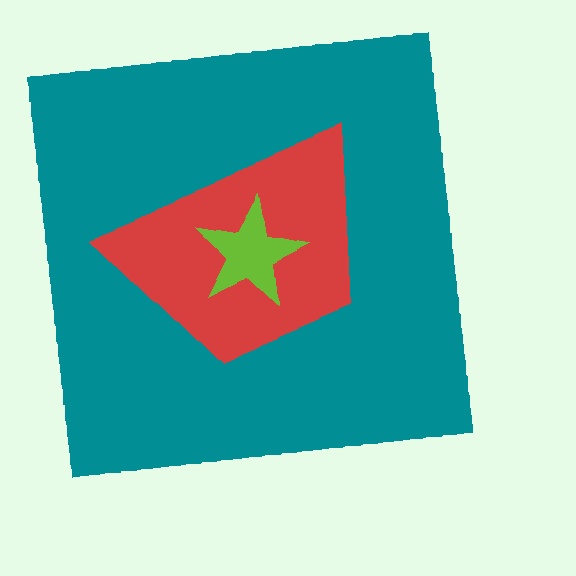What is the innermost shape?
The lime star.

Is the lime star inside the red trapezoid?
Yes.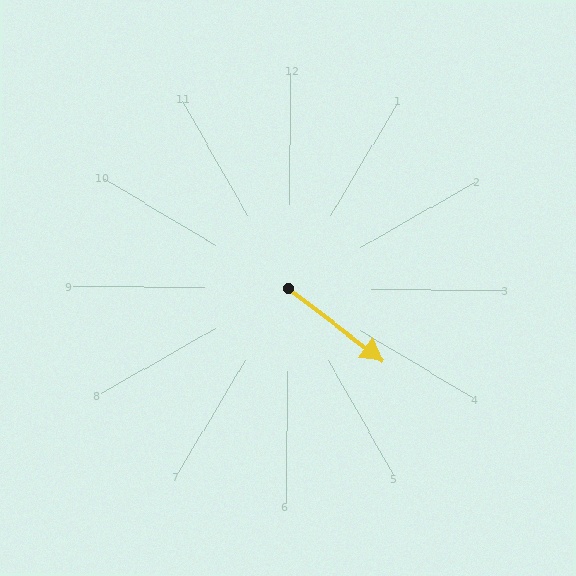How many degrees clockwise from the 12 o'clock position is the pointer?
Approximately 127 degrees.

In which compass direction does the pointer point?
Southeast.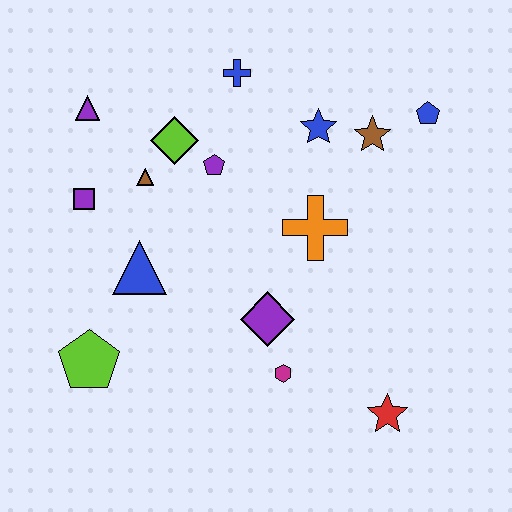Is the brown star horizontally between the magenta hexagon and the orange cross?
No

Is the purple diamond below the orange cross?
Yes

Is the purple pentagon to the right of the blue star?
No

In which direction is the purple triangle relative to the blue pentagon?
The purple triangle is to the left of the blue pentagon.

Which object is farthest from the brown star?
The lime pentagon is farthest from the brown star.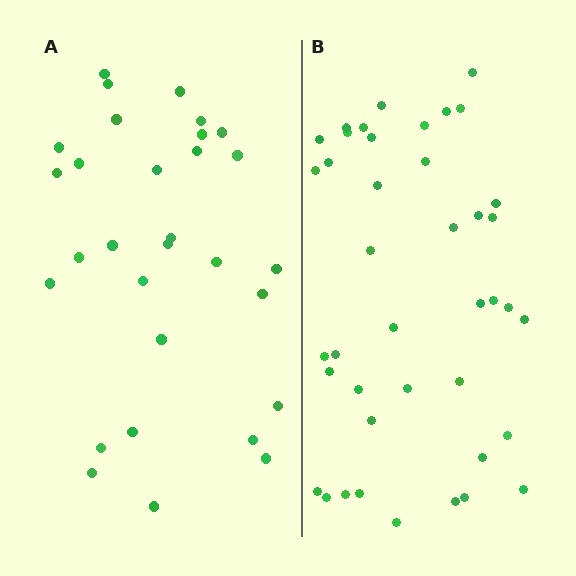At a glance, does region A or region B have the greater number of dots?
Region B (the right region) has more dots.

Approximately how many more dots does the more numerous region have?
Region B has roughly 12 or so more dots than region A.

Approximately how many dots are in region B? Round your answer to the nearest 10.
About 40 dots. (The exact count is 41, which rounds to 40.)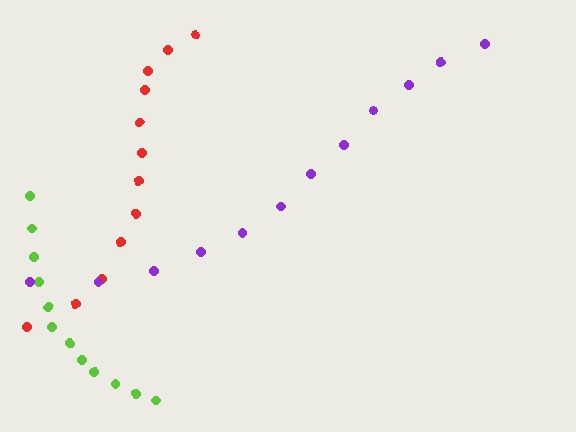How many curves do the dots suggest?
There are 3 distinct paths.